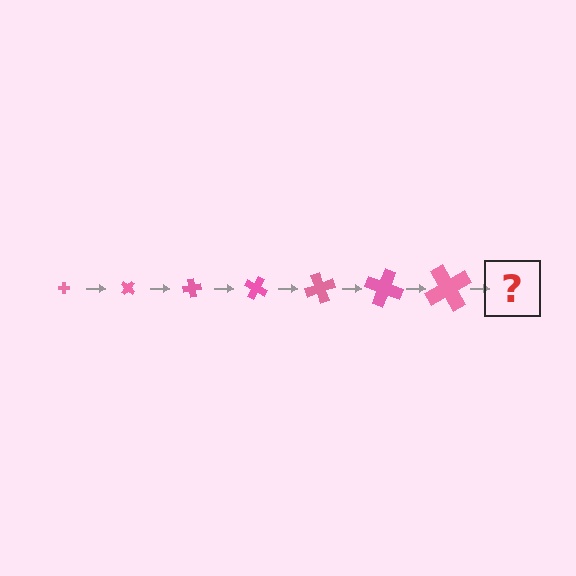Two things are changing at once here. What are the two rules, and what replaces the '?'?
The two rules are that the cross grows larger each step and it rotates 40 degrees each step. The '?' should be a cross, larger than the previous one and rotated 280 degrees from the start.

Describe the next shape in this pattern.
It should be a cross, larger than the previous one and rotated 280 degrees from the start.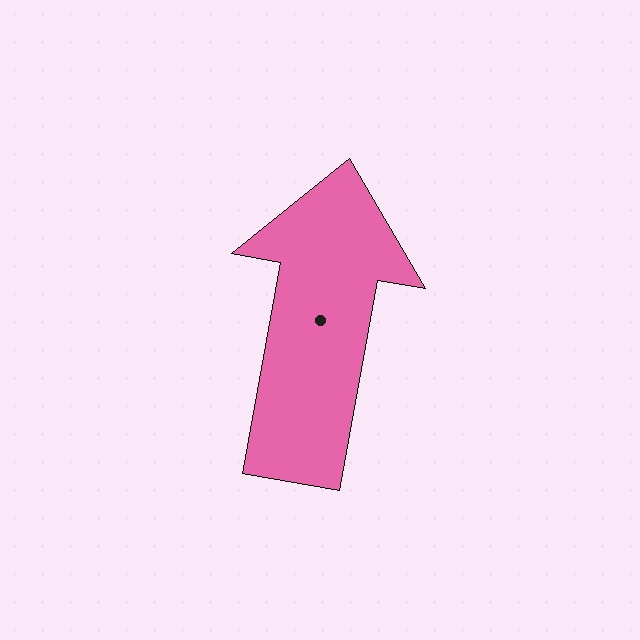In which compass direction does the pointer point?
North.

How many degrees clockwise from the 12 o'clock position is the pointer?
Approximately 10 degrees.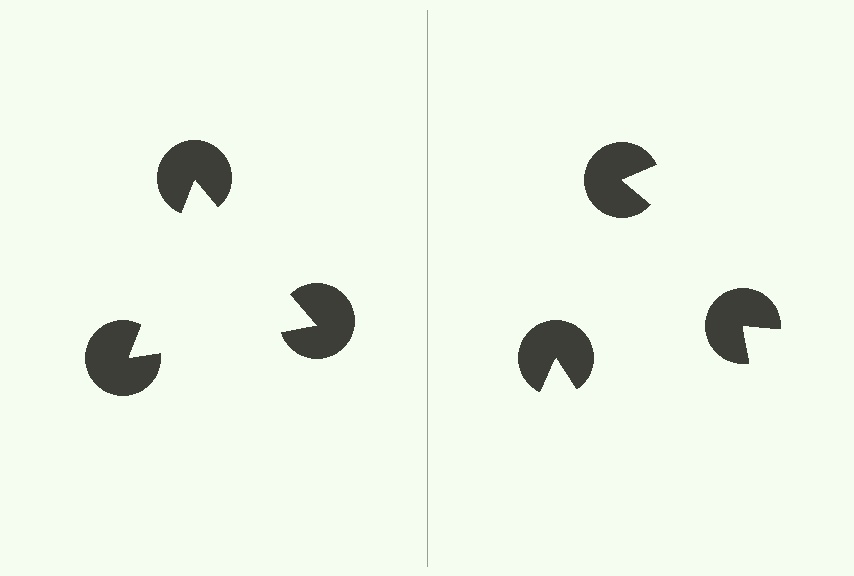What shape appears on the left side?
An illusory triangle.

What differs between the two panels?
The pac-man discs are positioned identically on both sides; only the wedge orientations differ. On the left they align to a triangle; on the right they are misaligned.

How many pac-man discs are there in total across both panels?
6 — 3 on each side.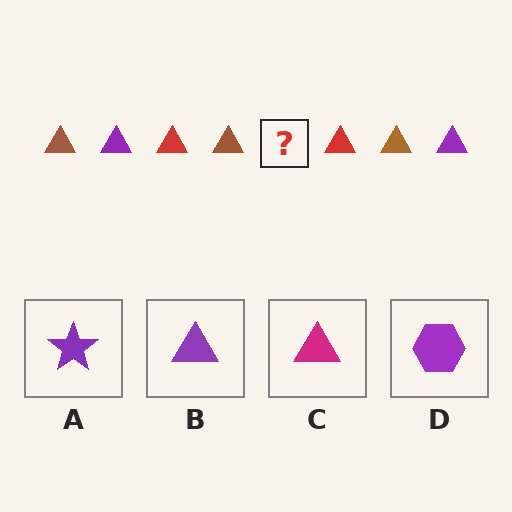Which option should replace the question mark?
Option B.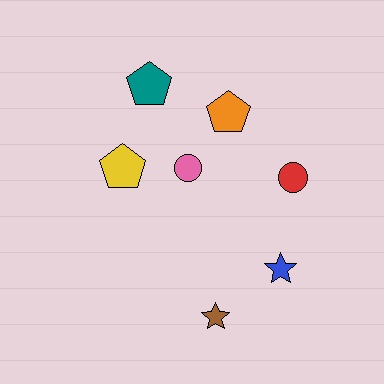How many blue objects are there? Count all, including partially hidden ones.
There is 1 blue object.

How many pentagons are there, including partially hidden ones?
There are 3 pentagons.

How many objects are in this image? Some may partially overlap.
There are 7 objects.